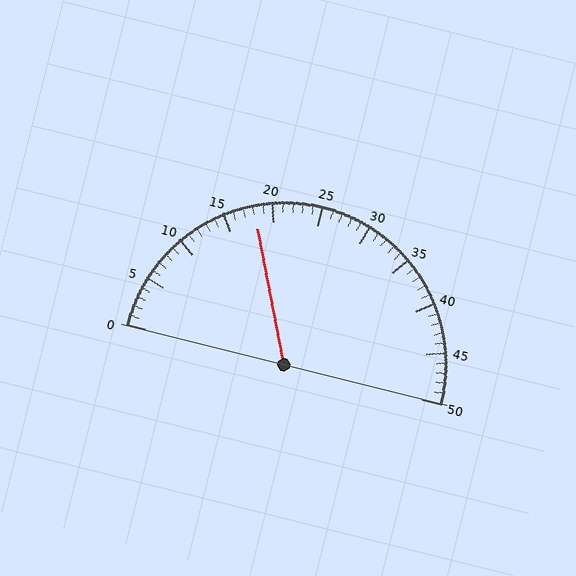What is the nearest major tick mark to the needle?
The nearest major tick mark is 20.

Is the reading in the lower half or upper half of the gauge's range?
The reading is in the lower half of the range (0 to 50).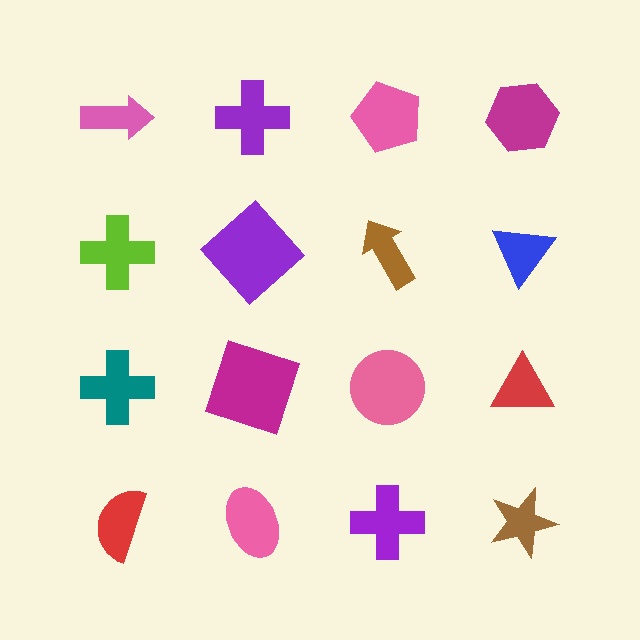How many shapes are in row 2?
4 shapes.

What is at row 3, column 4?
A red triangle.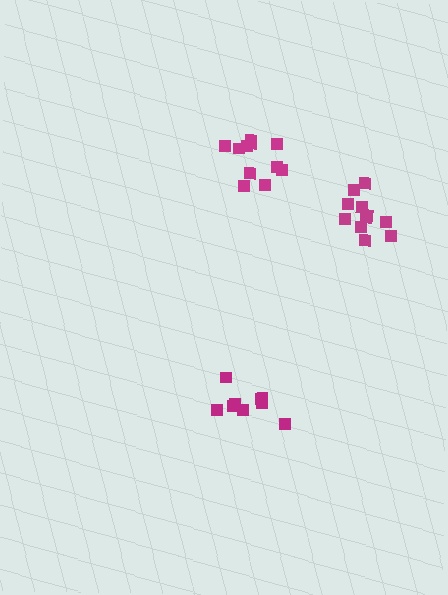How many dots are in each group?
Group 1: 9 dots, Group 2: 11 dots, Group 3: 11 dots (31 total).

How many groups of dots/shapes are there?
There are 3 groups.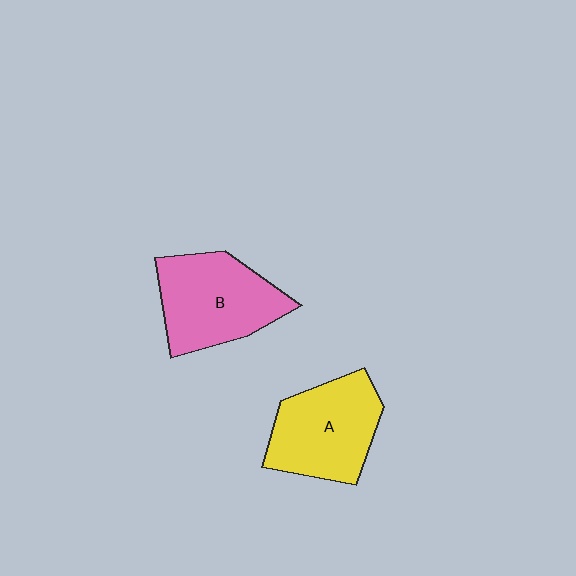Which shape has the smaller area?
Shape A (yellow).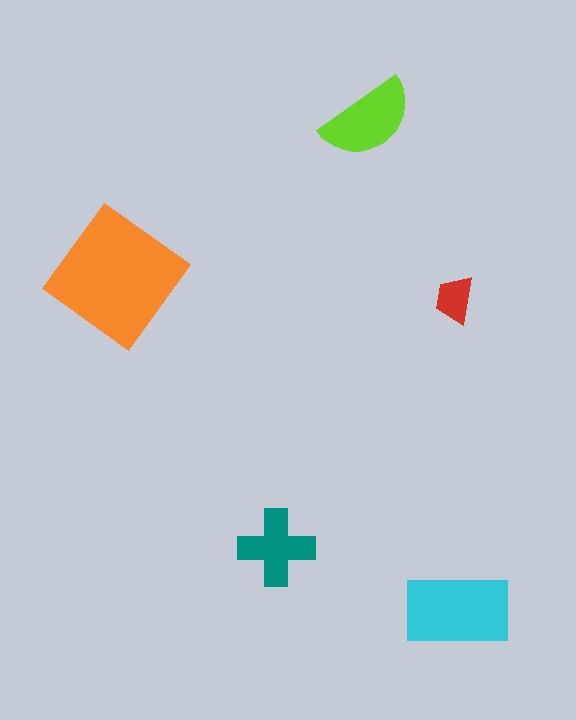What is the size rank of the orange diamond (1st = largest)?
1st.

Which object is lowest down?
The cyan rectangle is bottommost.